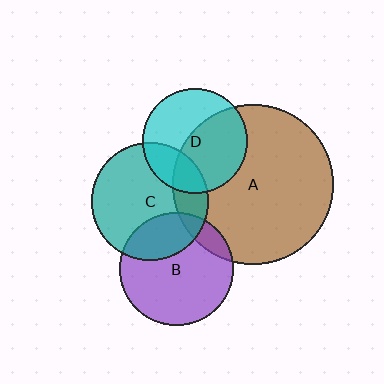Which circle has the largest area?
Circle A (brown).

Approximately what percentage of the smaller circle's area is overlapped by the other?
Approximately 20%.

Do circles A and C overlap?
Yes.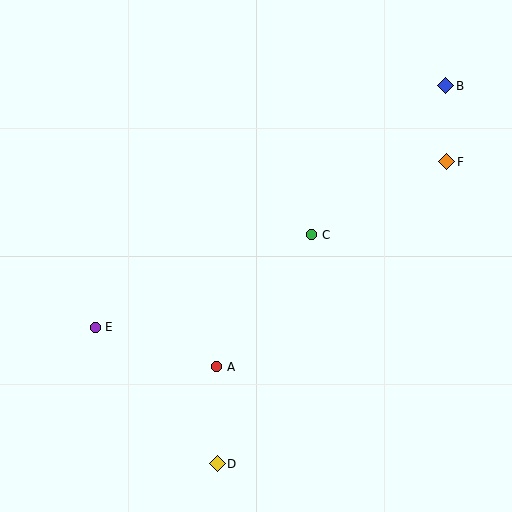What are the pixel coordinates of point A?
Point A is at (217, 367).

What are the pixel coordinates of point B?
Point B is at (446, 86).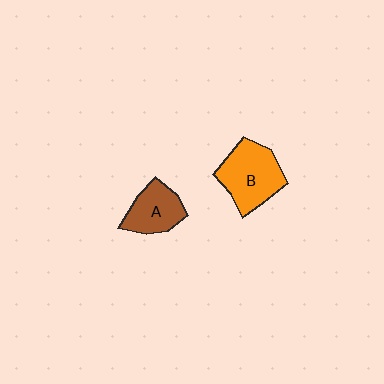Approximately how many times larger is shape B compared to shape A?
Approximately 1.4 times.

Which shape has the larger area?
Shape B (orange).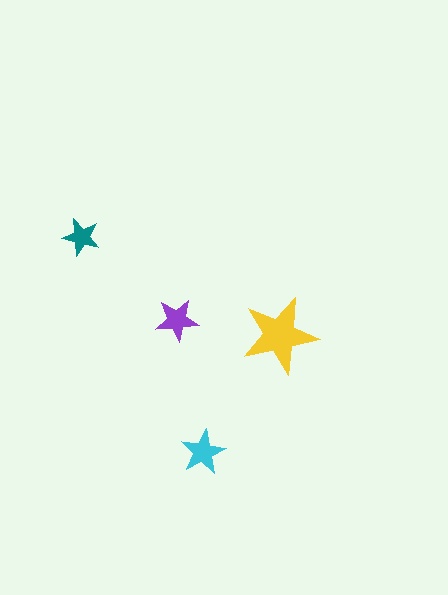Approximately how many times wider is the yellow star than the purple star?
About 2 times wider.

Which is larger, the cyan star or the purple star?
The cyan one.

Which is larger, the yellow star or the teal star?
The yellow one.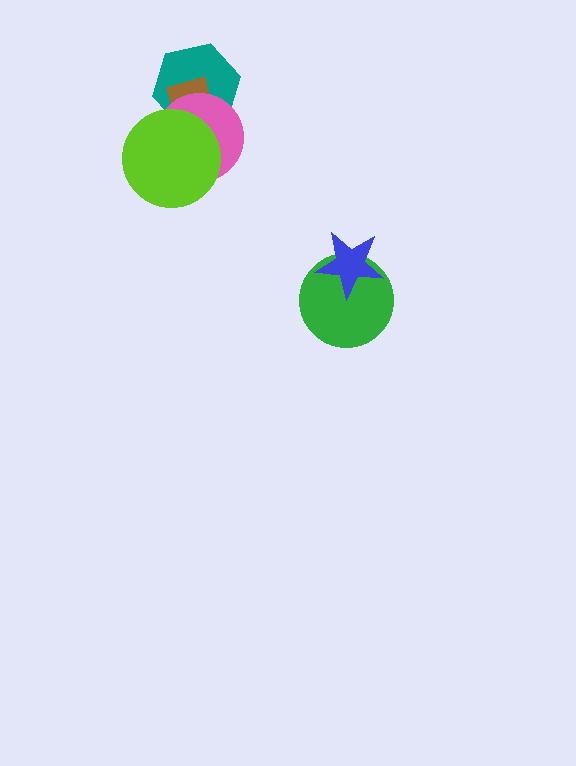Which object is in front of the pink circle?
The lime circle is in front of the pink circle.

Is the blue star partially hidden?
No, no other shape covers it.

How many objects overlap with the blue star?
1 object overlaps with the blue star.